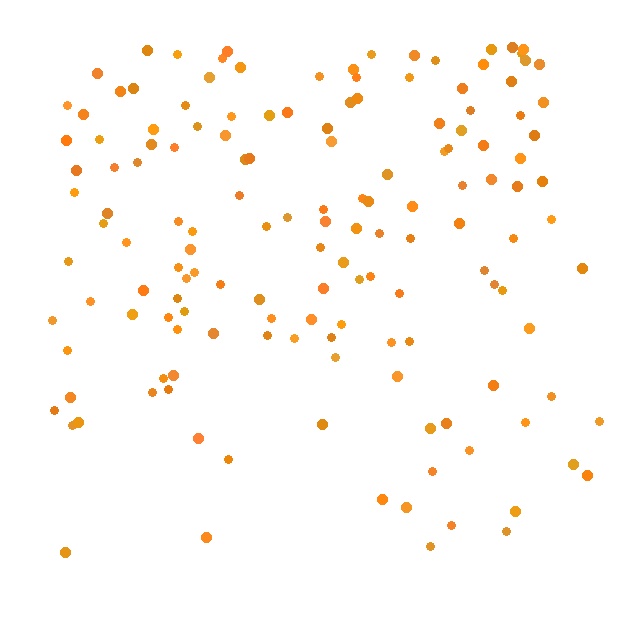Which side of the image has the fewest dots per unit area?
The bottom.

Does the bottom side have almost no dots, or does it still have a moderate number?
Still a moderate number, just noticeably fewer than the top.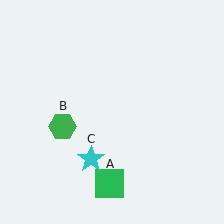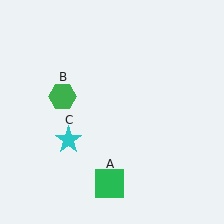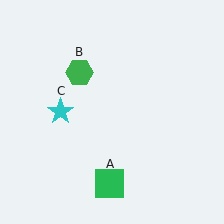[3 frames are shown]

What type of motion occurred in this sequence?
The green hexagon (object B), cyan star (object C) rotated clockwise around the center of the scene.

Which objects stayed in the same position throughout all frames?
Green square (object A) remained stationary.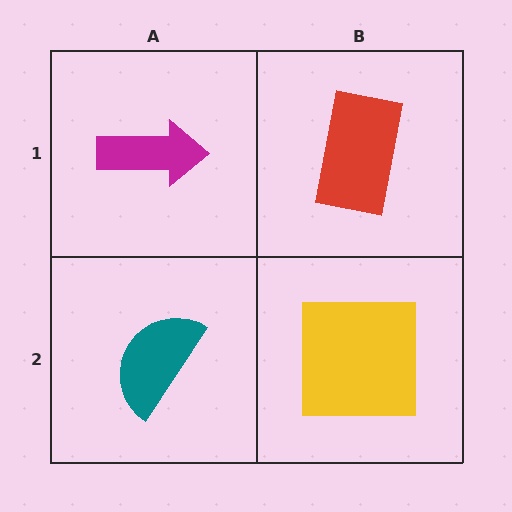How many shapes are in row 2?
2 shapes.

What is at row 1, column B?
A red rectangle.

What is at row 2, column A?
A teal semicircle.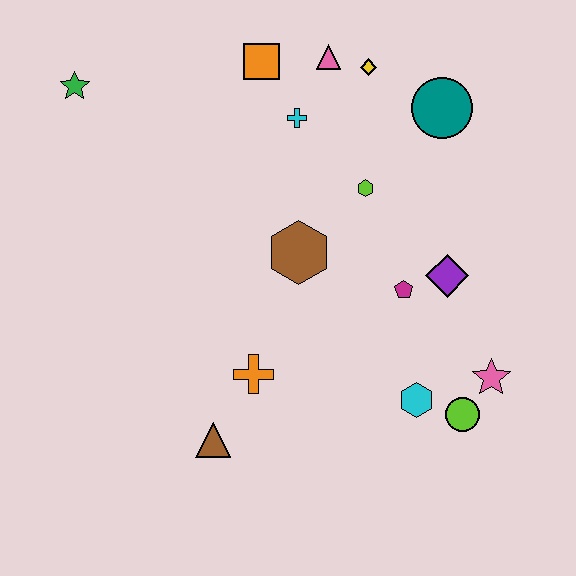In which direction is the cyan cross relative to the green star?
The cyan cross is to the right of the green star.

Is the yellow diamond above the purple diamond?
Yes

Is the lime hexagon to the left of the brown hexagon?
No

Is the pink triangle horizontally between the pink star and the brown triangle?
Yes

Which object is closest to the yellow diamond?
The pink triangle is closest to the yellow diamond.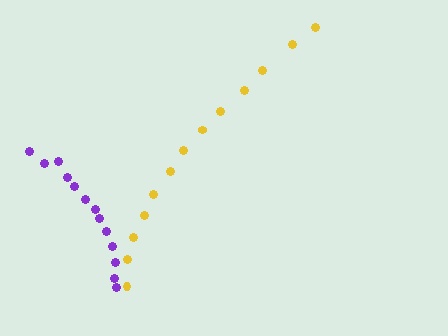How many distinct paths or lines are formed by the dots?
There are 2 distinct paths.